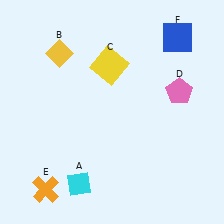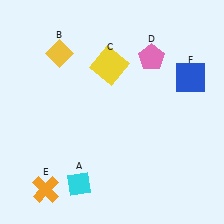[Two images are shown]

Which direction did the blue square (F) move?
The blue square (F) moved down.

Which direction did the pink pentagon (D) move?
The pink pentagon (D) moved up.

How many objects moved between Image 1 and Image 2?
2 objects moved between the two images.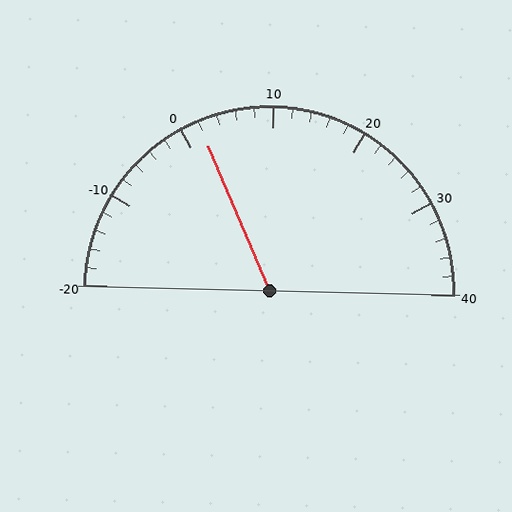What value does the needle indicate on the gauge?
The needle indicates approximately 2.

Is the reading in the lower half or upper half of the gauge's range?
The reading is in the lower half of the range (-20 to 40).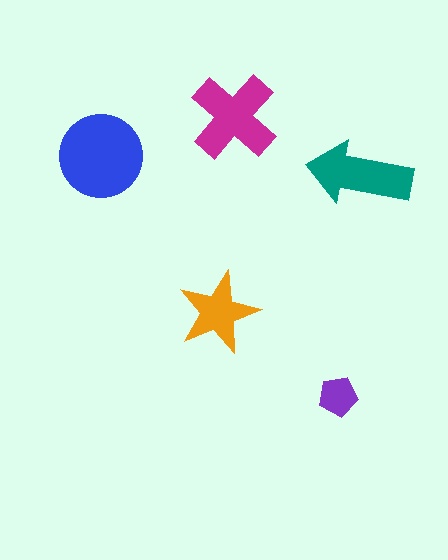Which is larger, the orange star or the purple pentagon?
The orange star.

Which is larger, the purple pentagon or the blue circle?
The blue circle.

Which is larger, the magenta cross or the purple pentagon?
The magenta cross.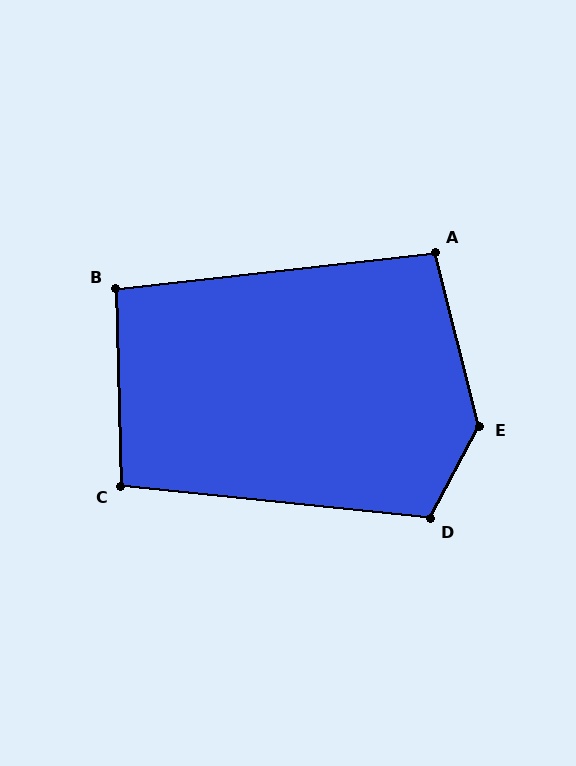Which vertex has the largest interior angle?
E, at approximately 138 degrees.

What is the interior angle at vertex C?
Approximately 97 degrees (obtuse).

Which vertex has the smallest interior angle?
B, at approximately 95 degrees.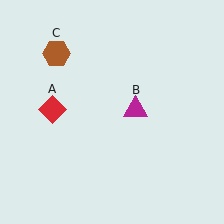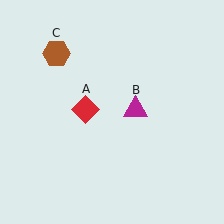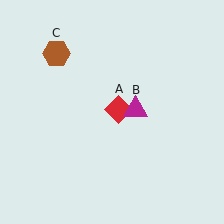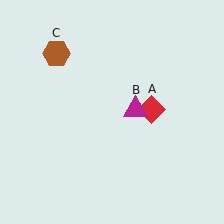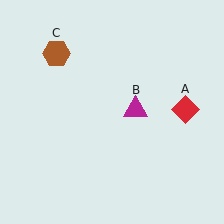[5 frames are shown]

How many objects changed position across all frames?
1 object changed position: red diamond (object A).